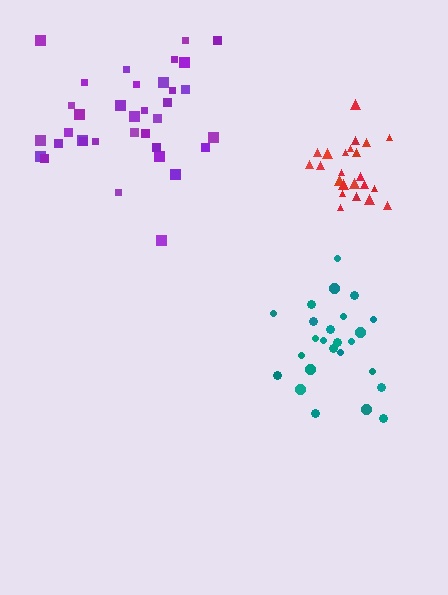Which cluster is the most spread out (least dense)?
Purple.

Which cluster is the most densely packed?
Red.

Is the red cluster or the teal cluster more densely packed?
Red.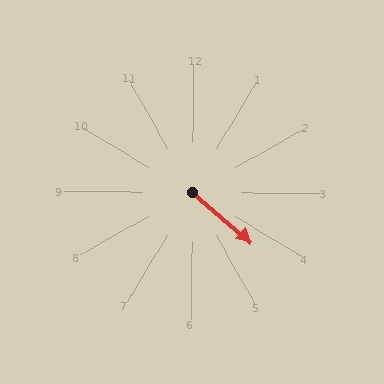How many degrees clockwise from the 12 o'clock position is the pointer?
Approximately 130 degrees.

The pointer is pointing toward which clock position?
Roughly 4 o'clock.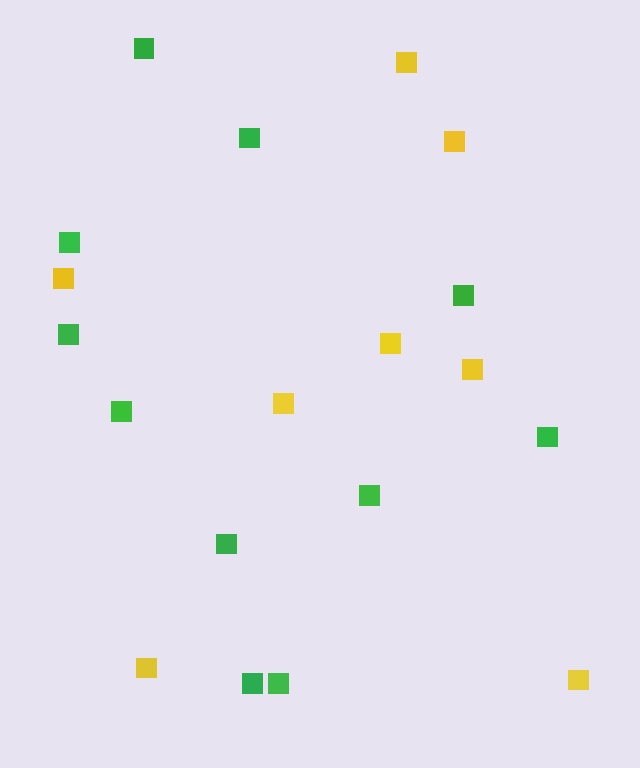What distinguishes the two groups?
There are 2 groups: one group of yellow squares (8) and one group of green squares (11).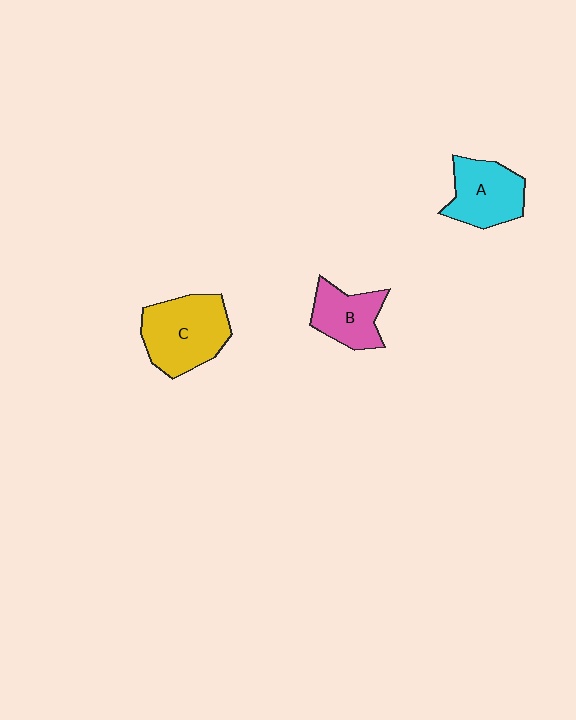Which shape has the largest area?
Shape C (yellow).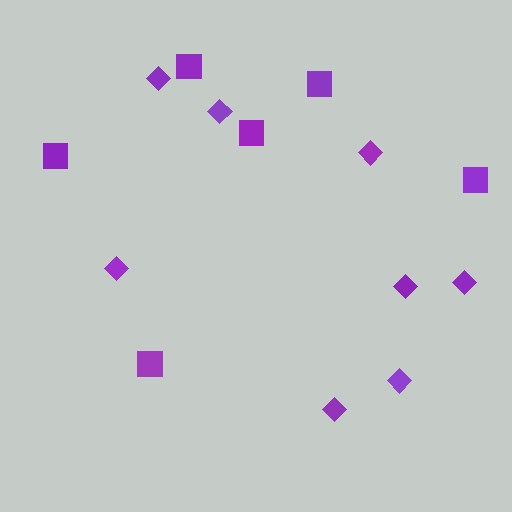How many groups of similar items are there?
There are 2 groups: one group of squares (6) and one group of diamonds (8).